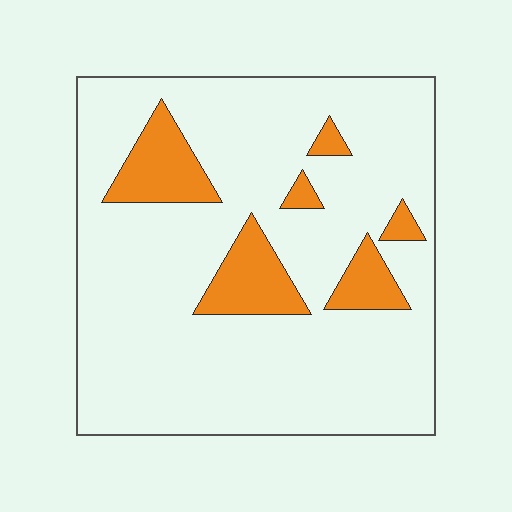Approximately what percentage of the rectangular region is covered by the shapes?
Approximately 15%.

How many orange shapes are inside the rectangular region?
6.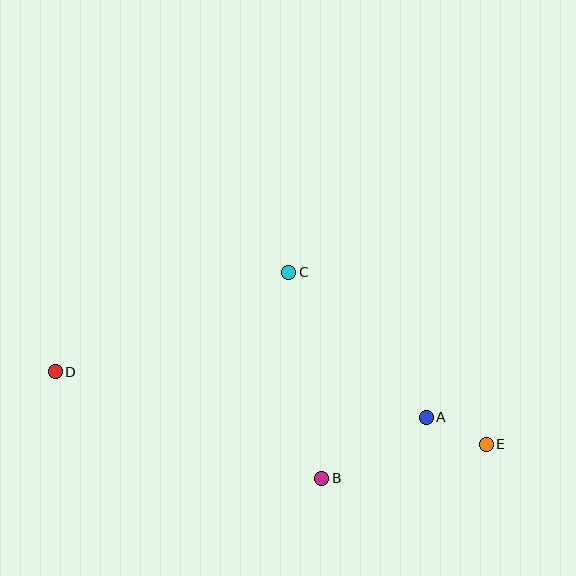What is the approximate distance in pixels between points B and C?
The distance between B and C is approximately 209 pixels.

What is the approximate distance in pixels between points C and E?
The distance between C and E is approximately 262 pixels.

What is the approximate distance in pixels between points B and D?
The distance between B and D is approximately 287 pixels.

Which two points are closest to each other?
Points A and E are closest to each other.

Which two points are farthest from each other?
Points D and E are farthest from each other.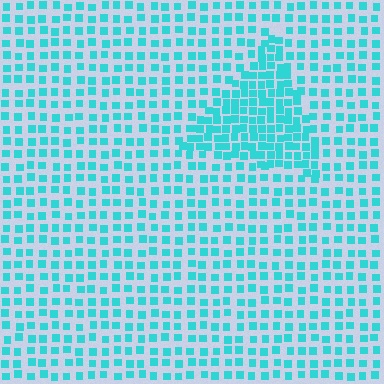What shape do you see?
I see a triangle.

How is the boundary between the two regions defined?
The boundary is defined by a change in element density (approximately 1.9x ratio). All elements are the same color, size, and shape.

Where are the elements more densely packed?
The elements are more densely packed inside the triangle boundary.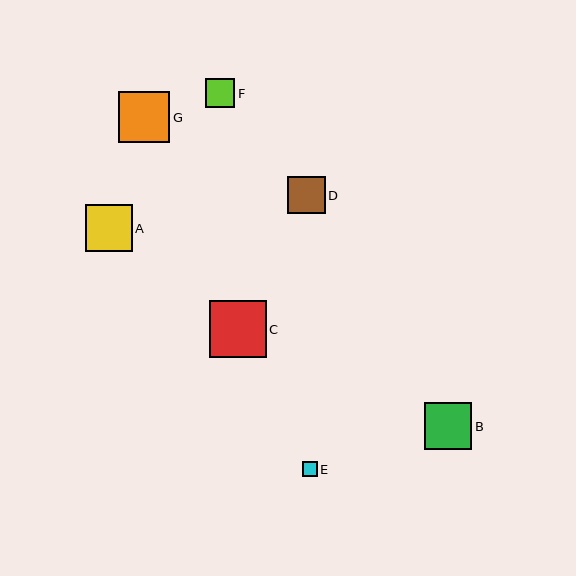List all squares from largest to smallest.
From largest to smallest: C, G, B, A, D, F, E.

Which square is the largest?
Square C is the largest with a size of approximately 57 pixels.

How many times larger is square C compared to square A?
Square C is approximately 1.2 times the size of square A.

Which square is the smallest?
Square E is the smallest with a size of approximately 15 pixels.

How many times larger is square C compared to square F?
Square C is approximately 2.0 times the size of square F.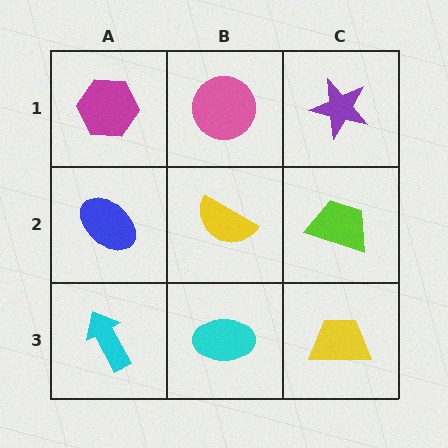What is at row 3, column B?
A cyan ellipse.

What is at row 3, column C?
A yellow trapezoid.